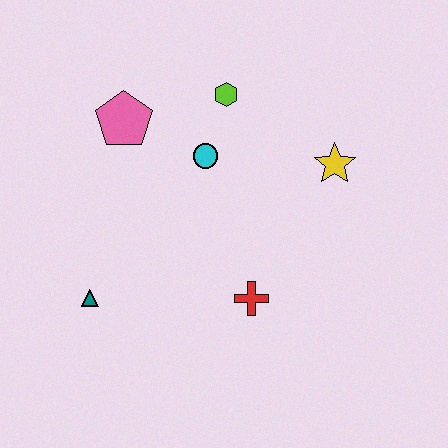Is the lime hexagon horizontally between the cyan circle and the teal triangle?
No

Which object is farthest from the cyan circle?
The teal triangle is farthest from the cyan circle.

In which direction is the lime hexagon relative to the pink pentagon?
The lime hexagon is to the right of the pink pentagon.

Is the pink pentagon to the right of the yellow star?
No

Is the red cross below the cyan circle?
Yes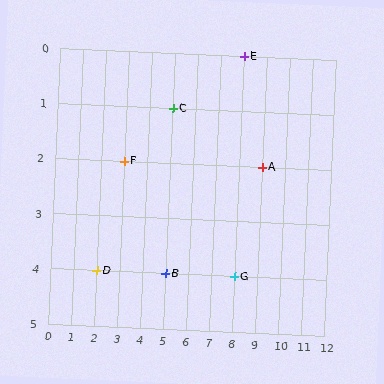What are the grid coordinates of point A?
Point A is at grid coordinates (9, 2).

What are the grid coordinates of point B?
Point B is at grid coordinates (5, 4).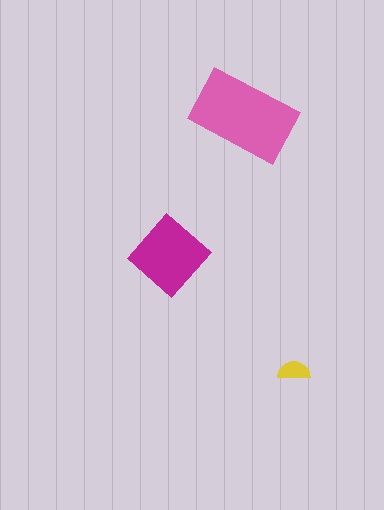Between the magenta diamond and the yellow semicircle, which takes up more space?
The magenta diamond.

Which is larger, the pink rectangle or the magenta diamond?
The pink rectangle.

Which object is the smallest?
The yellow semicircle.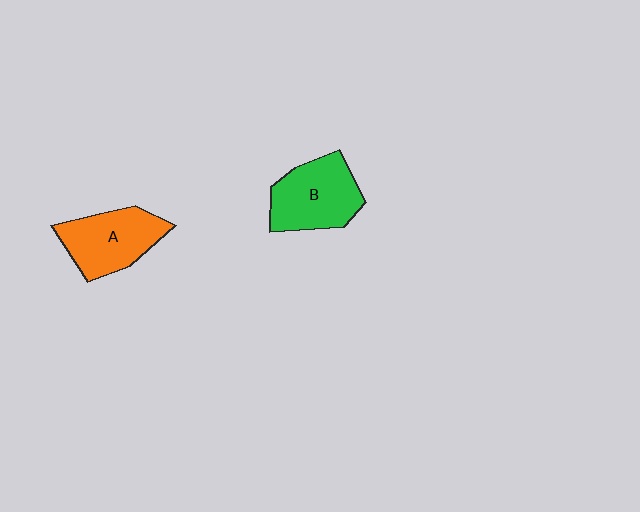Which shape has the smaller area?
Shape A (orange).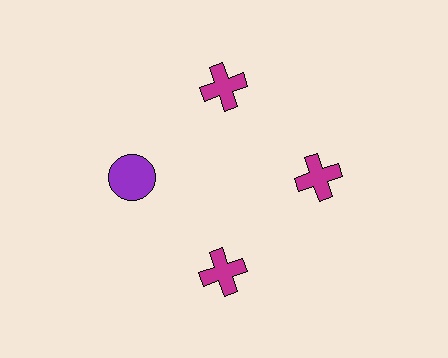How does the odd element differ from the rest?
It differs in both color (purple instead of magenta) and shape (circle instead of cross).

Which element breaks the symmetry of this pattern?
The purple circle at roughly the 9 o'clock position breaks the symmetry. All other shapes are magenta crosses.